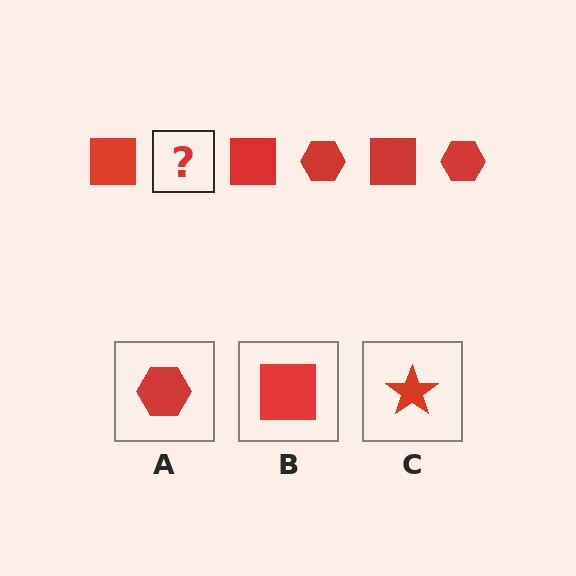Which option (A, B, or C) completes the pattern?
A.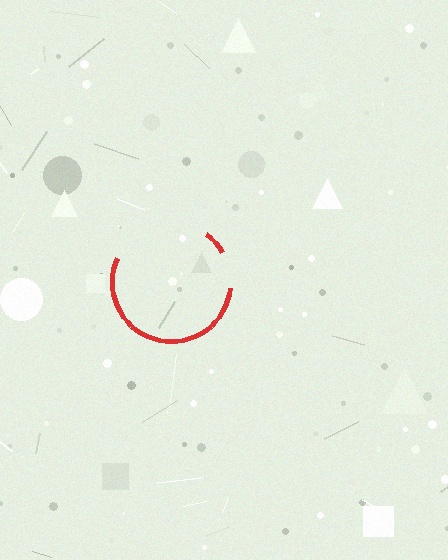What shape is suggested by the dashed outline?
The dashed outline suggests a circle.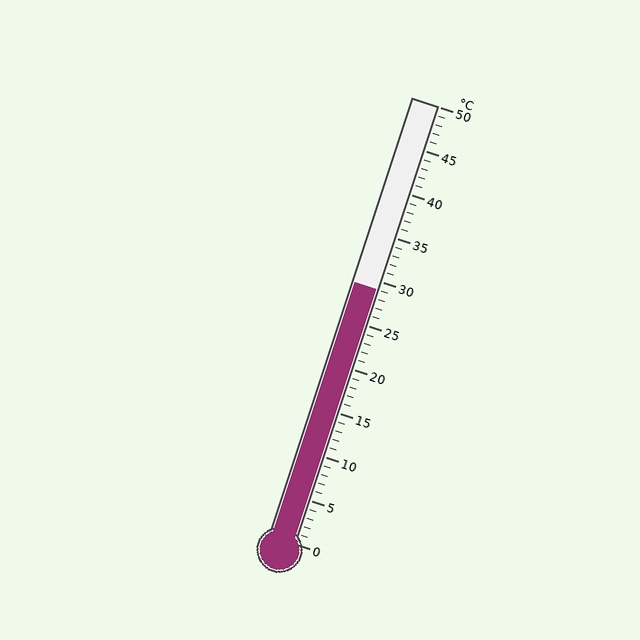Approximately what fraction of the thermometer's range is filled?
The thermometer is filled to approximately 60% of its range.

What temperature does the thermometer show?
The thermometer shows approximately 29°C.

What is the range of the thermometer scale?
The thermometer scale ranges from 0°C to 50°C.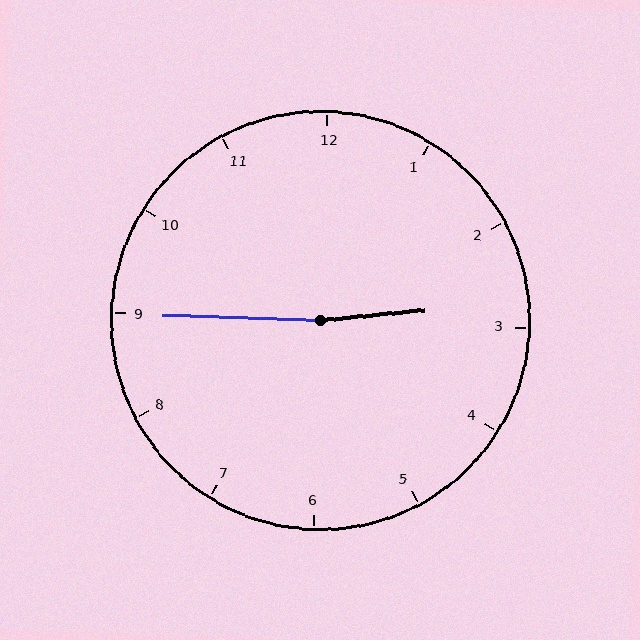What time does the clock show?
2:45.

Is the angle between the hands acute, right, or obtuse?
It is obtuse.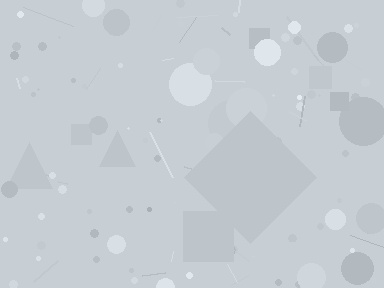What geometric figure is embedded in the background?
A diamond is embedded in the background.